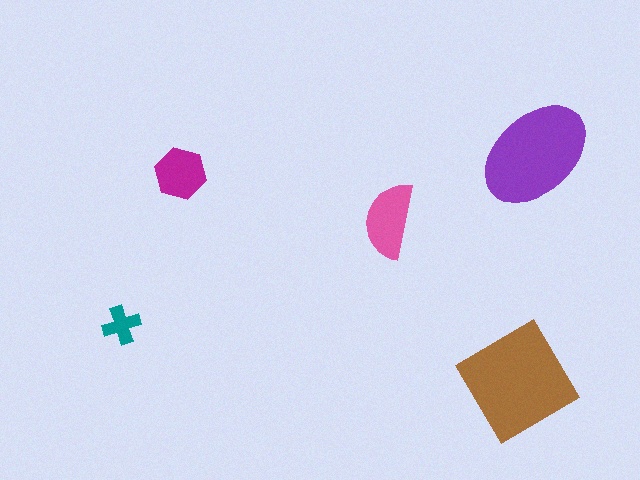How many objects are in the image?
There are 5 objects in the image.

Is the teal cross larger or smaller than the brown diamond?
Smaller.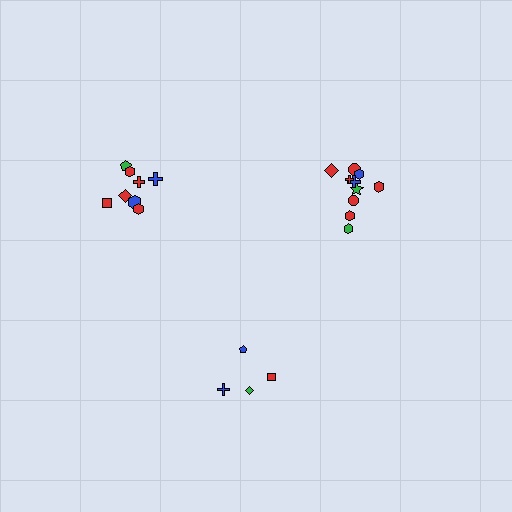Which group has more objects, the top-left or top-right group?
The top-right group.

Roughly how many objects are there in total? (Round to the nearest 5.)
Roughly 20 objects in total.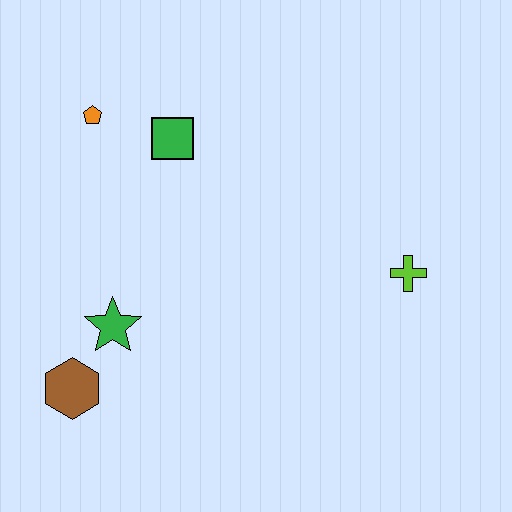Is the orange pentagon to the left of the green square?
Yes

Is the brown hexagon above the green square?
No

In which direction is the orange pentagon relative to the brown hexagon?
The orange pentagon is above the brown hexagon.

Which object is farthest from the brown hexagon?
The lime cross is farthest from the brown hexagon.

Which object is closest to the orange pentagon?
The green square is closest to the orange pentagon.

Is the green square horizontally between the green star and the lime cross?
Yes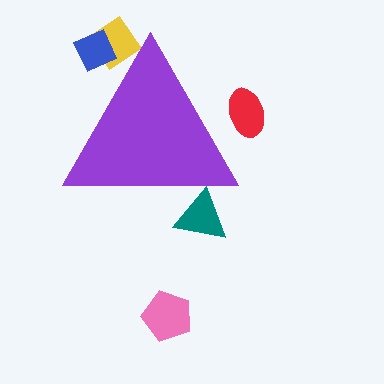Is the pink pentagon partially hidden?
No, the pink pentagon is fully visible.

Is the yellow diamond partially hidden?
Yes, the yellow diamond is partially hidden behind the purple triangle.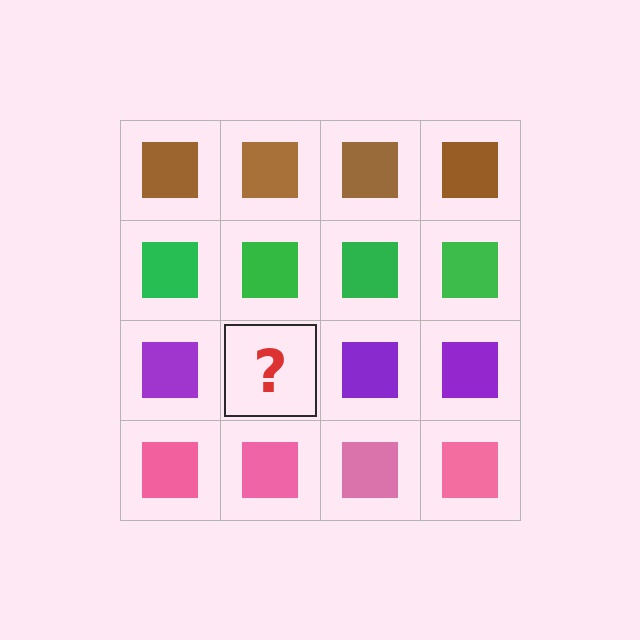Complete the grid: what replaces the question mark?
The question mark should be replaced with a purple square.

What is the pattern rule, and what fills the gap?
The rule is that each row has a consistent color. The gap should be filled with a purple square.